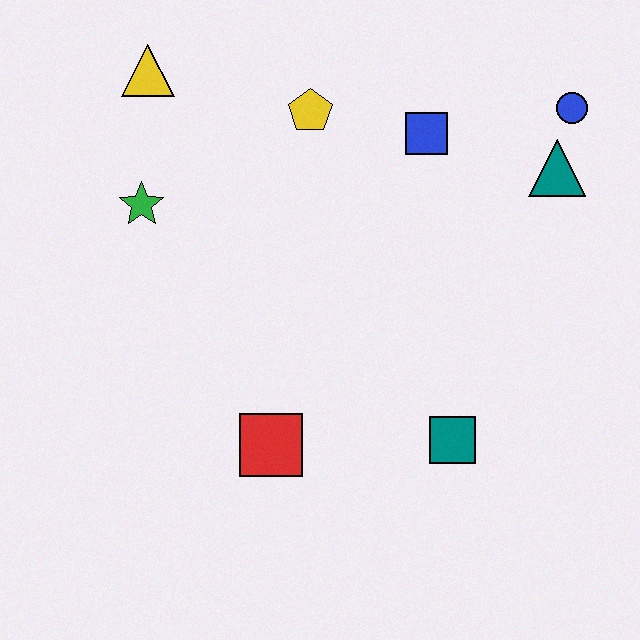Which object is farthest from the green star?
The blue circle is farthest from the green star.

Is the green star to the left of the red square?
Yes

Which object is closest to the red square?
The teal square is closest to the red square.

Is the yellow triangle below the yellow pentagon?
No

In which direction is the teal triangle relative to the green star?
The teal triangle is to the right of the green star.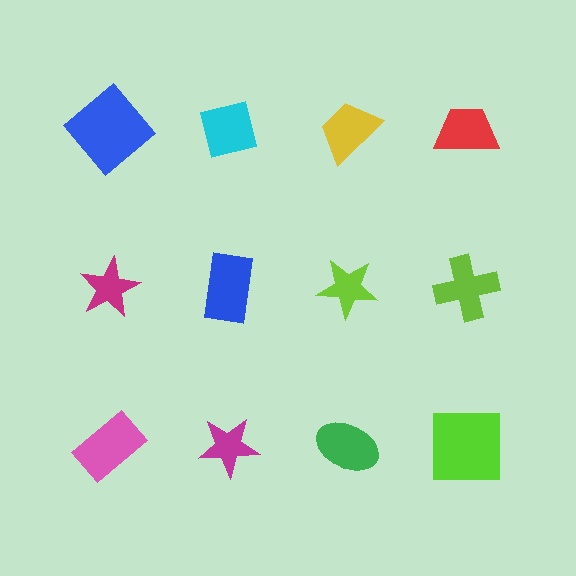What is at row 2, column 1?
A magenta star.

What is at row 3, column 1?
A pink rectangle.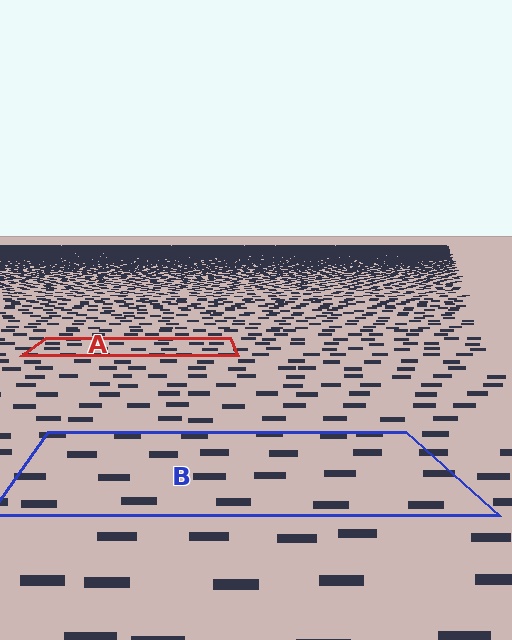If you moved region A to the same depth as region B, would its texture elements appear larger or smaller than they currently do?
They would appear larger. At a closer depth, the same texture elements are projected at a bigger on-screen size.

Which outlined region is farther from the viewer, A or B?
Region A is farther from the viewer — the texture elements inside it appear smaller and more densely packed.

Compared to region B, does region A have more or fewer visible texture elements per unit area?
Region A has more texture elements per unit area — they are packed more densely because it is farther away.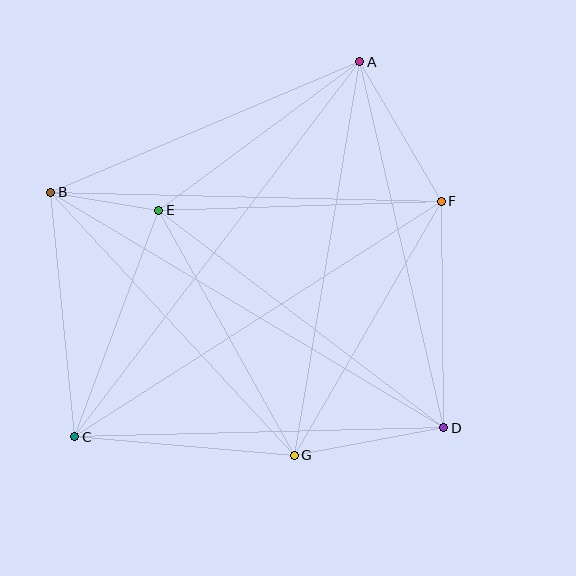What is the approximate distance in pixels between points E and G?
The distance between E and G is approximately 280 pixels.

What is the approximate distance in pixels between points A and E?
The distance between A and E is approximately 250 pixels.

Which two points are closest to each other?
Points B and E are closest to each other.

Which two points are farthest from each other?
Points A and C are farthest from each other.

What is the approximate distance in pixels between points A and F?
The distance between A and F is approximately 162 pixels.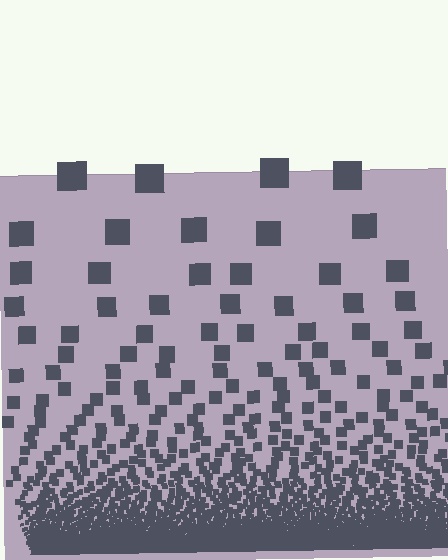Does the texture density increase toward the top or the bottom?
Density increases toward the bottom.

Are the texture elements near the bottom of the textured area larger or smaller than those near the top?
Smaller. The gradient is inverted — elements near the bottom are smaller and denser.